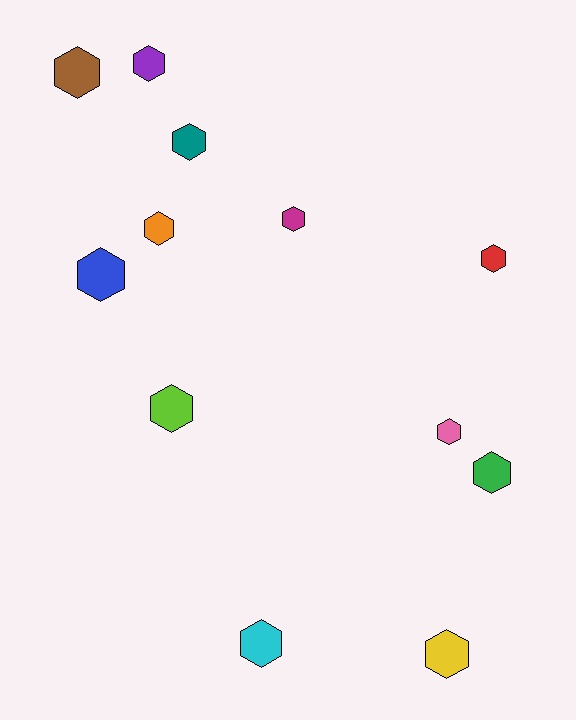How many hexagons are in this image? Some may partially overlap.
There are 12 hexagons.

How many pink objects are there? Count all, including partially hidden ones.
There is 1 pink object.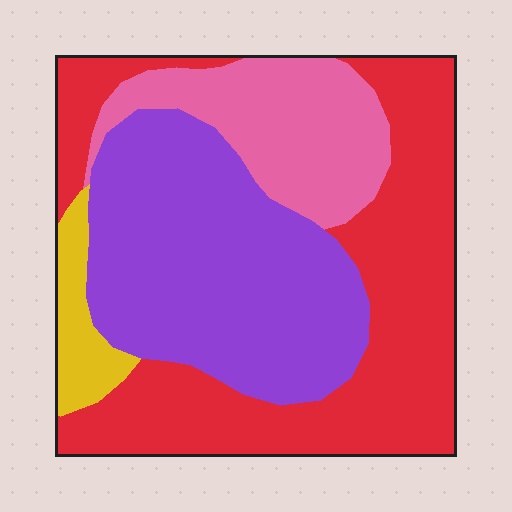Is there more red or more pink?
Red.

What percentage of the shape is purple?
Purple covers 36% of the shape.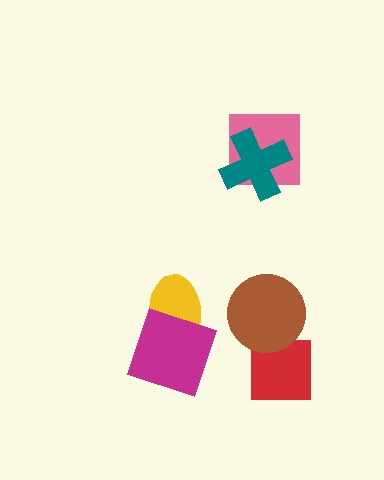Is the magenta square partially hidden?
No, no other shape covers it.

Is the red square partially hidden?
Yes, it is partially covered by another shape.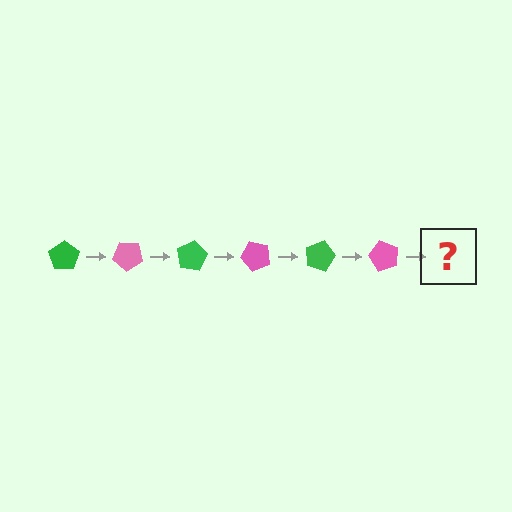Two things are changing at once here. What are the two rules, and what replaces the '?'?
The two rules are that it rotates 40 degrees each step and the color cycles through green and pink. The '?' should be a green pentagon, rotated 240 degrees from the start.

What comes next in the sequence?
The next element should be a green pentagon, rotated 240 degrees from the start.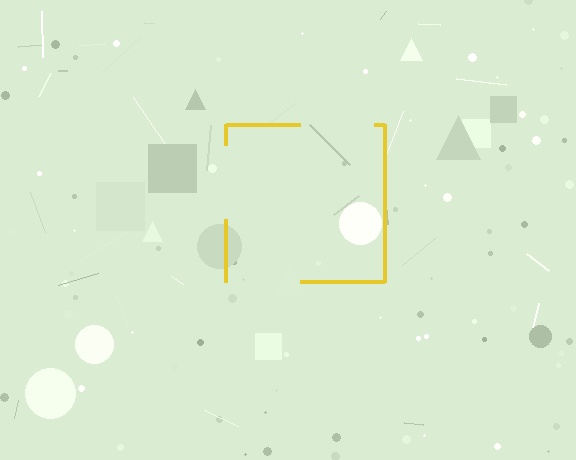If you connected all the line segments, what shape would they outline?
They would outline a square.